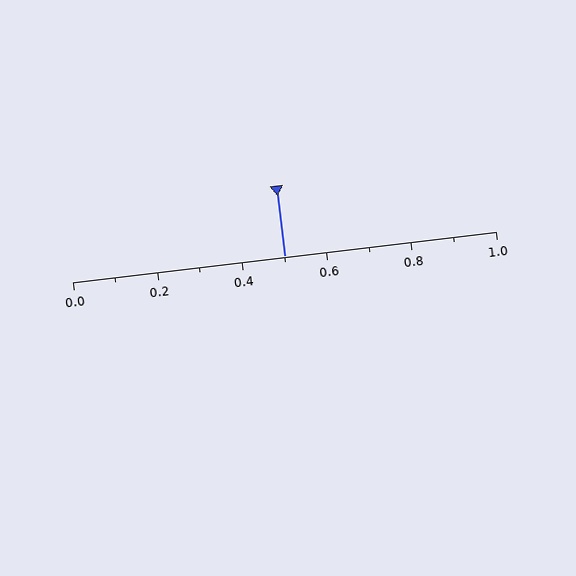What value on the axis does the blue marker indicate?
The marker indicates approximately 0.5.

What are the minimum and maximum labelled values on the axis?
The axis runs from 0.0 to 1.0.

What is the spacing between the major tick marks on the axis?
The major ticks are spaced 0.2 apart.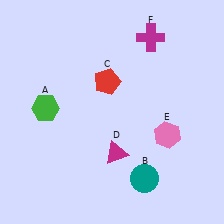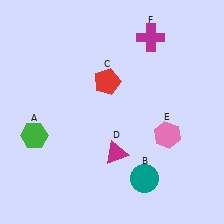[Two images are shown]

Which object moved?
The green hexagon (A) moved down.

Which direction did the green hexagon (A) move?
The green hexagon (A) moved down.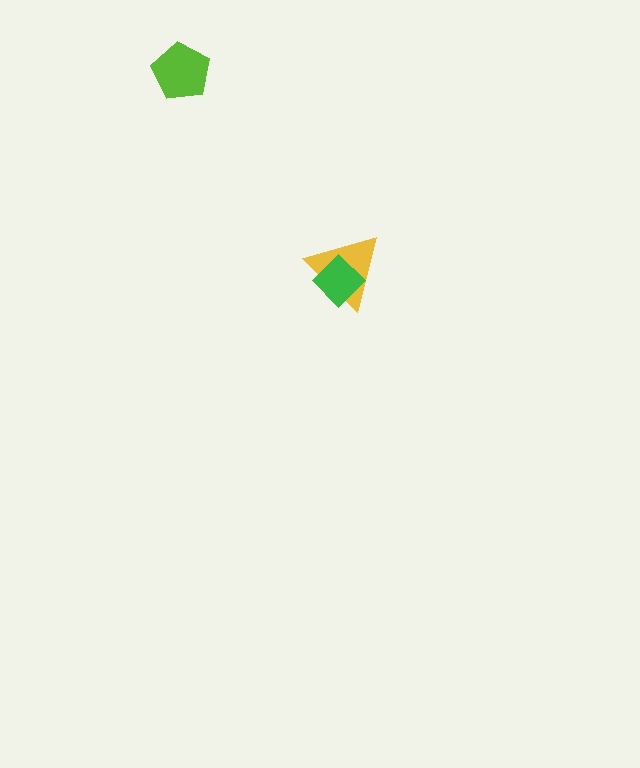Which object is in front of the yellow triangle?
The green diamond is in front of the yellow triangle.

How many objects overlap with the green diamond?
1 object overlaps with the green diamond.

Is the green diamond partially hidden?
No, no other shape covers it.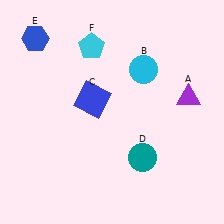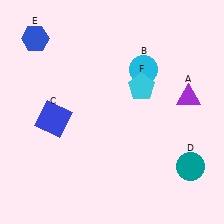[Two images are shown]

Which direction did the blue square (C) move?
The blue square (C) moved left.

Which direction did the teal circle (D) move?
The teal circle (D) moved right.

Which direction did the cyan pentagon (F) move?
The cyan pentagon (F) moved right.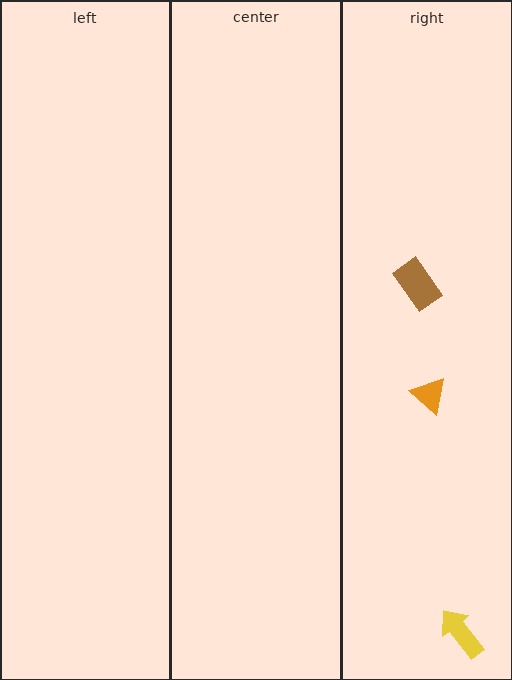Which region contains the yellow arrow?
The right region.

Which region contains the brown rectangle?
The right region.